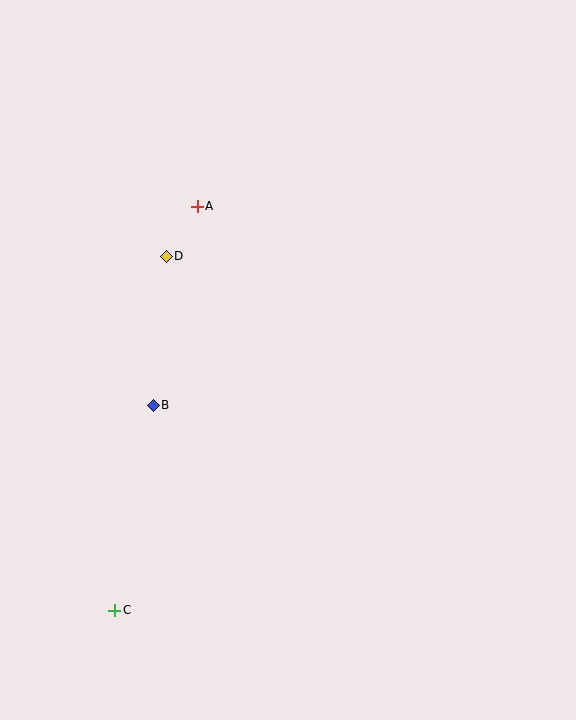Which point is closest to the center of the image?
Point B at (153, 405) is closest to the center.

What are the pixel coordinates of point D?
Point D is at (166, 256).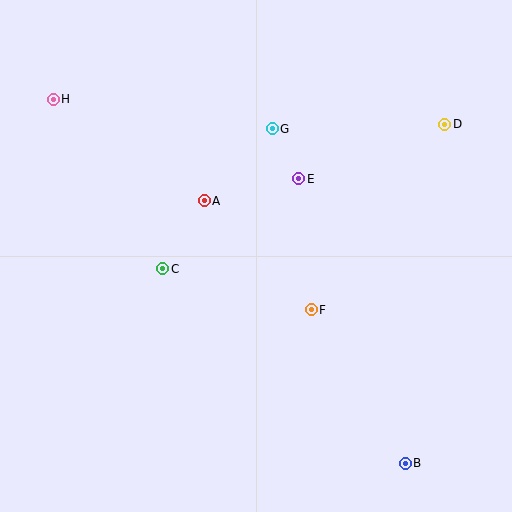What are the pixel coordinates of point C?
Point C is at (163, 269).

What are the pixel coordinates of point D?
Point D is at (445, 124).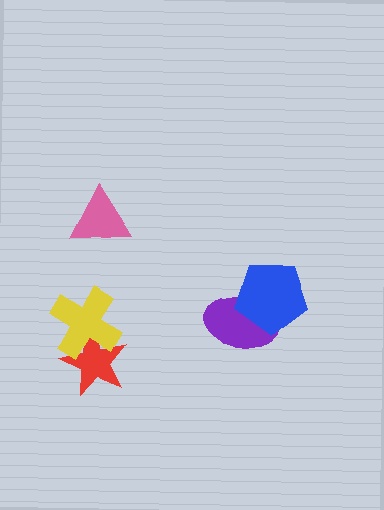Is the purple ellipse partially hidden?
Yes, it is partially covered by another shape.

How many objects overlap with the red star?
1 object overlaps with the red star.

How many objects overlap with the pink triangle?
0 objects overlap with the pink triangle.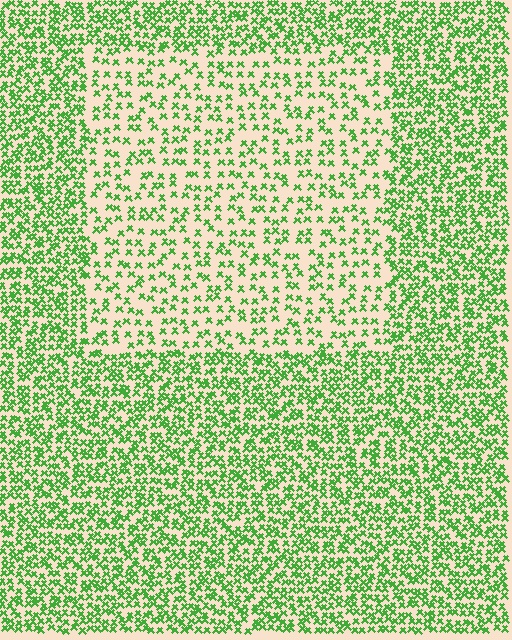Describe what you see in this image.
The image contains small green elements arranged at two different densities. A rectangle-shaped region is visible where the elements are less densely packed than the surrounding area.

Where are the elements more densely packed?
The elements are more densely packed outside the rectangle boundary.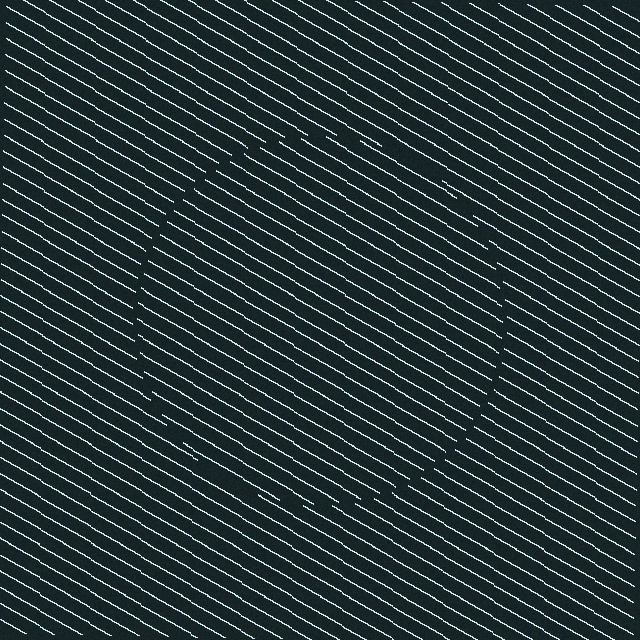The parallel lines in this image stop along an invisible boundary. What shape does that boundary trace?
An illusory circle. The interior of the shape contains the same grating, shifted by half a period — the contour is defined by the phase discontinuity where line-ends from the inner and outer gratings abut.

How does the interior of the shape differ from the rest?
The interior of the shape contains the same grating, shifted by half a period — the contour is defined by the phase discontinuity where line-ends from the inner and outer gratings abut.